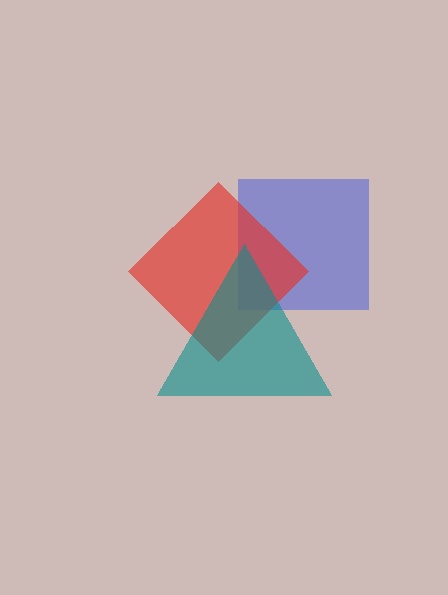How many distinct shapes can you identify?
There are 3 distinct shapes: a blue square, a red diamond, a teal triangle.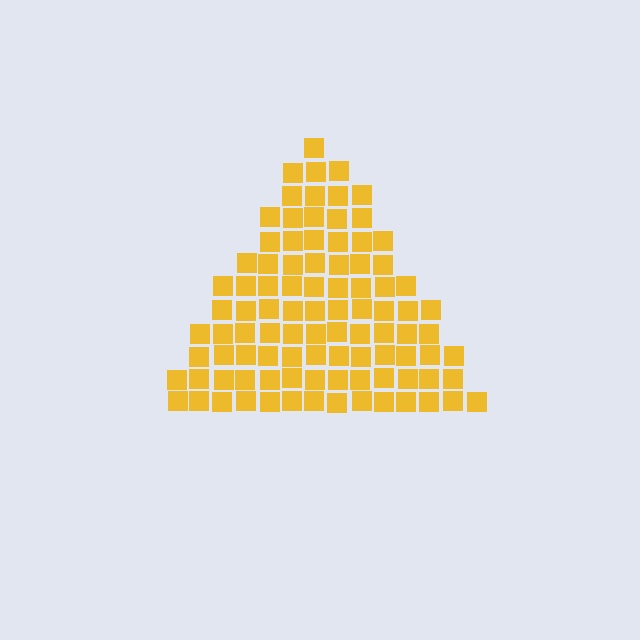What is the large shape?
The large shape is a triangle.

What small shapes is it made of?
It is made of small squares.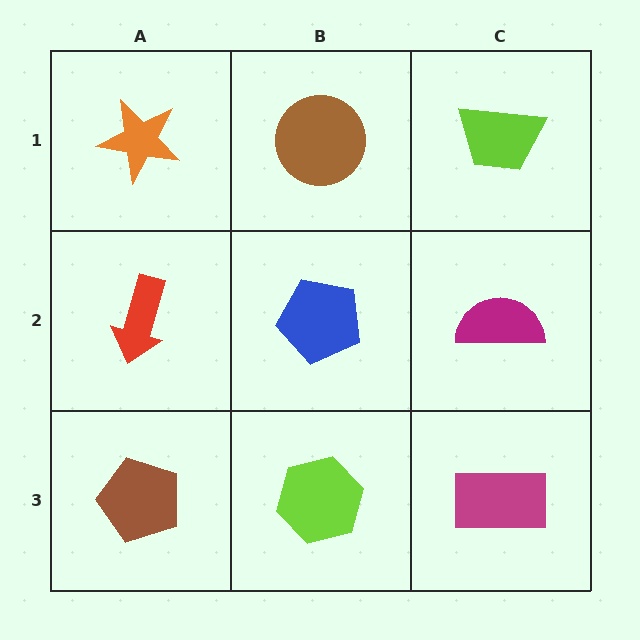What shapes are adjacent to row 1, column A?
A red arrow (row 2, column A), a brown circle (row 1, column B).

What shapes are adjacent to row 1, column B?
A blue pentagon (row 2, column B), an orange star (row 1, column A), a lime trapezoid (row 1, column C).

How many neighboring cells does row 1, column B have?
3.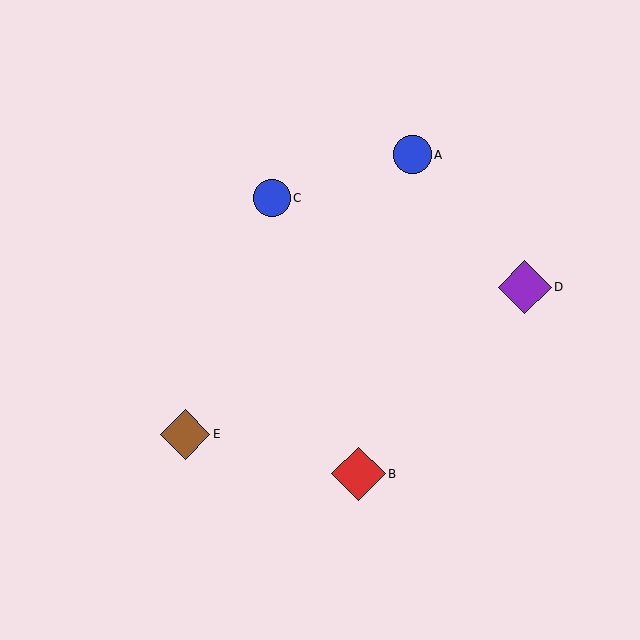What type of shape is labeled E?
Shape E is a brown diamond.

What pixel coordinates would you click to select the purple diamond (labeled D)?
Click at (525, 287) to select the purple diamond D.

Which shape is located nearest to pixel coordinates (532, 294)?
The purple diamond (labeled D) at (525, 287) is nearest to that location.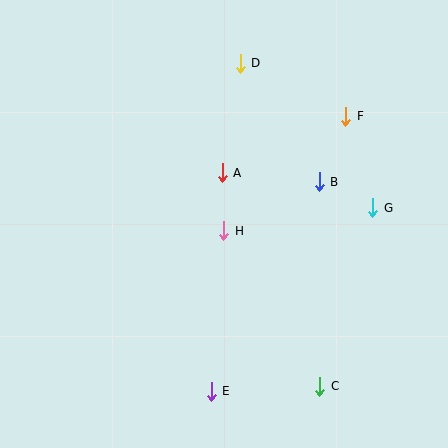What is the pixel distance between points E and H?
The distance between E and H is 161 pixels.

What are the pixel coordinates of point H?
Point H is at (224, 231).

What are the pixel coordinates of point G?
Point G is at (373, 208).